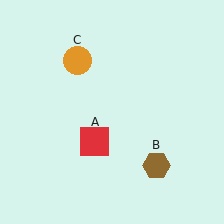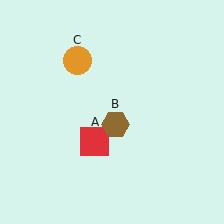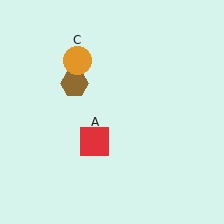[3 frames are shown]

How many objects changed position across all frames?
1 object changed position: brown hexagon (object B).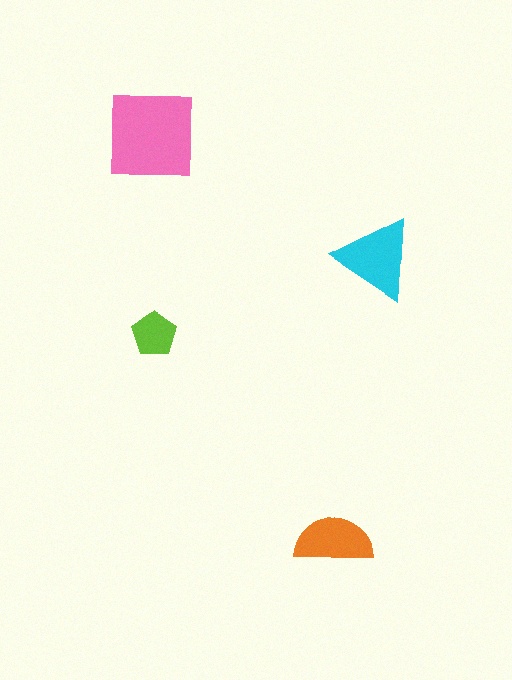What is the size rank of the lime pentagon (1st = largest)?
4th.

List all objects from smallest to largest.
The lime pentagon, the orange semicircle, the cyan triangle, the pink square.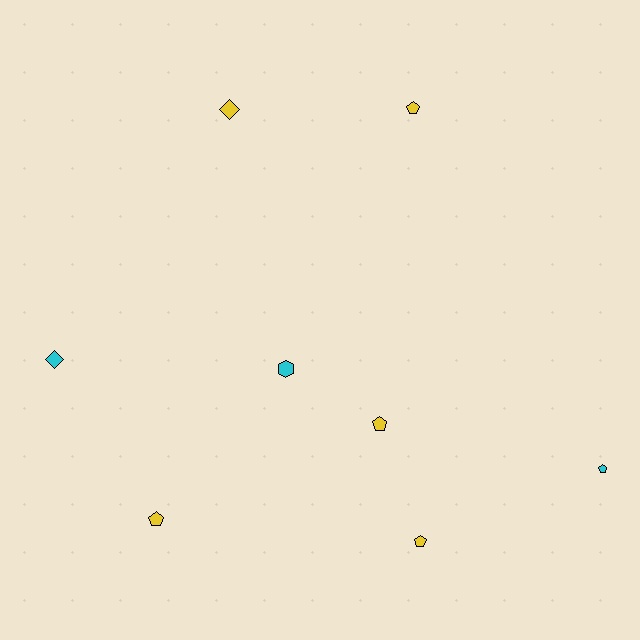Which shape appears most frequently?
Pentagon, with 5 objects.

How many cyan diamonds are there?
There is 1 cyan diamond.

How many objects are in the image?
There are 8 objects.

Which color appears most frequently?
Yellow, with 5 objects.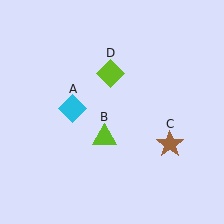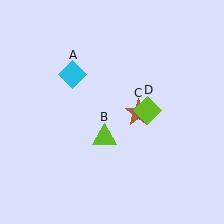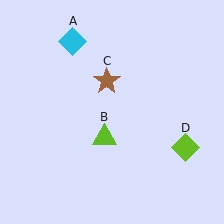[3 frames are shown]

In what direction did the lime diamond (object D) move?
The lime diamond (object D) moved down and to the right.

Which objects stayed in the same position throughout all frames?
Lime triangle (object B) remained stationary.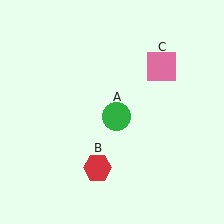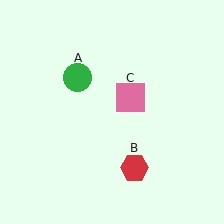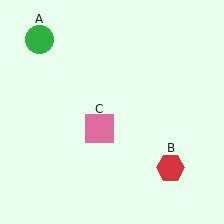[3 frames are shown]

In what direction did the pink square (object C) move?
The pink square (object C) moved down and to the left.